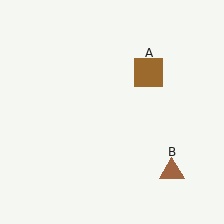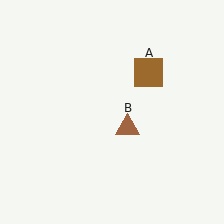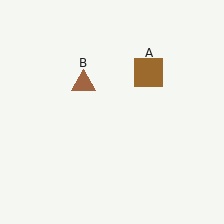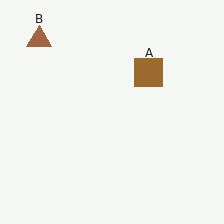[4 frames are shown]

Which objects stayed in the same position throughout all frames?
Brown square (object A) remained stationary.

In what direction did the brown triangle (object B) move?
The brown triangle (object B) moved up and to the left.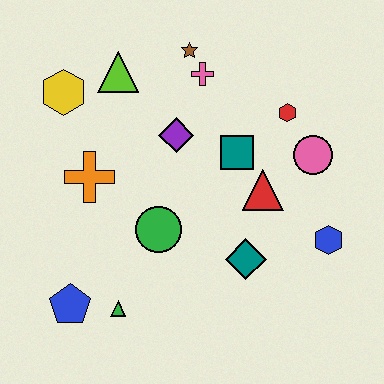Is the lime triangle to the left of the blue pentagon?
No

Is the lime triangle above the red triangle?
Yes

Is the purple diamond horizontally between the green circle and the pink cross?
Yes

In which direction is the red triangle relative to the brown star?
The red triangle is below the brown star.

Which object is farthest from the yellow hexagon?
The blue hexagon is farthest from the yellow hexagon.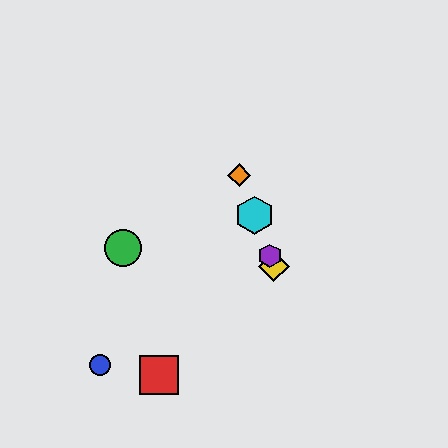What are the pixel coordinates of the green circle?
The green circle is at (123, 248).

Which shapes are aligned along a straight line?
The yellow diamond, the purple hexagon, the orange diamond, the cyan hexagon are aligned along a straight line.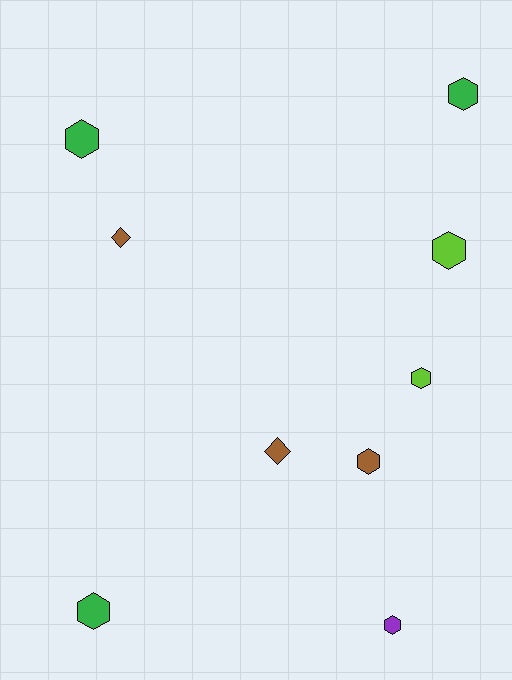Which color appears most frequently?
Green, with 3 objects.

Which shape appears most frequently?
Hexagon, with 7 objects.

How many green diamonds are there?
There are no green diamonds.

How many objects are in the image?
There are 9 objects.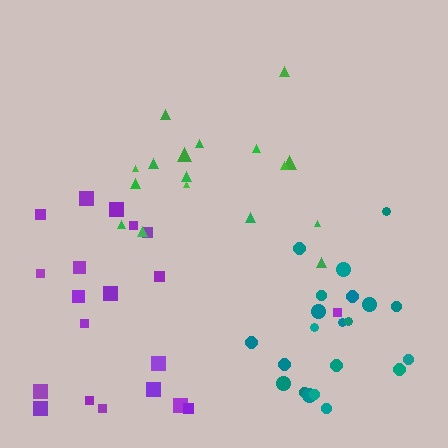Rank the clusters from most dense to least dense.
teal, green, purple.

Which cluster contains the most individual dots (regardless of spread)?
Teal (21).